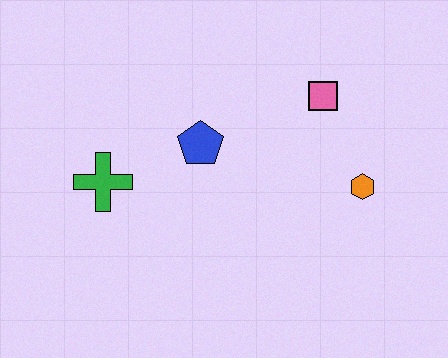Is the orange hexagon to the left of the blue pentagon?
No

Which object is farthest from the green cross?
The orange hexagon is farthest from the green cross.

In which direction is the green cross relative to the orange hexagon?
The green cross is to the left of the orange hexagon.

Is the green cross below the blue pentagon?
Yes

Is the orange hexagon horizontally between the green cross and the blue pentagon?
No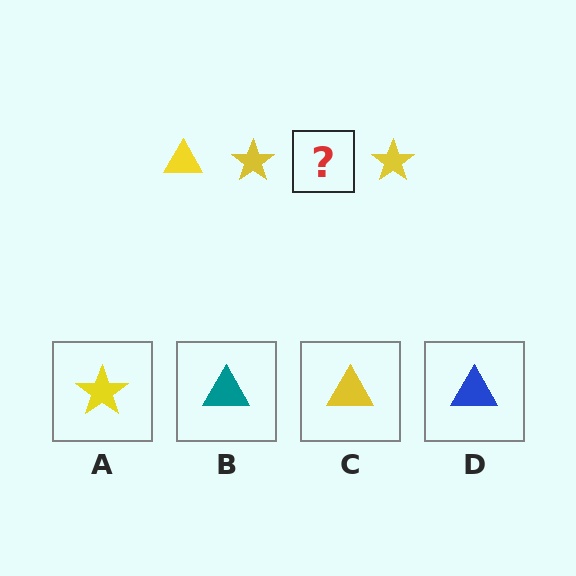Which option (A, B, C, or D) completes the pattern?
C.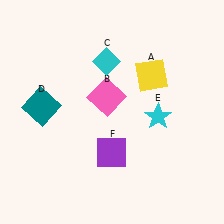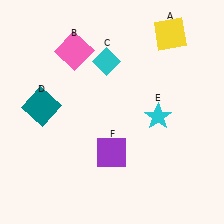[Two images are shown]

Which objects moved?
The objects that moved are: the yellow square (A), the pink square (B).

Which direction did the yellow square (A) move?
The yellow square (A) moved up.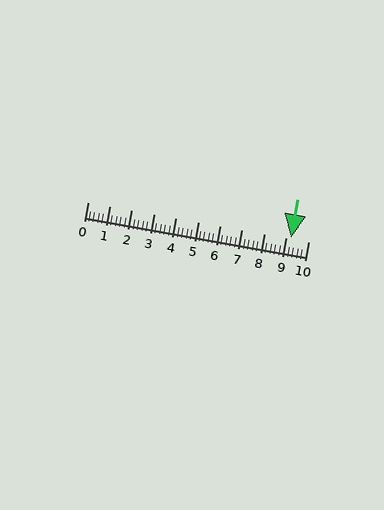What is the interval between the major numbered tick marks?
The major tick marks are spaced 1 units apart.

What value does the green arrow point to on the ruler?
The green arrow points to approximately 9.2.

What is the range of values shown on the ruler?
The ruler shows values from 0 to 10.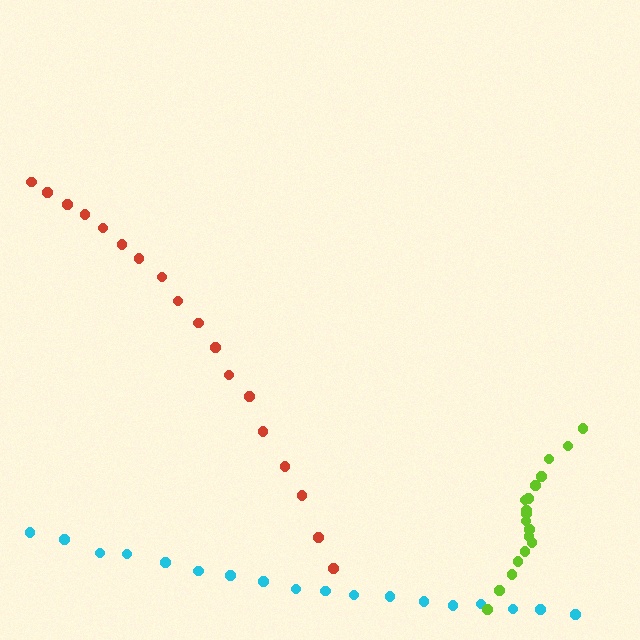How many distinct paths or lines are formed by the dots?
There are 3 distinct paths.